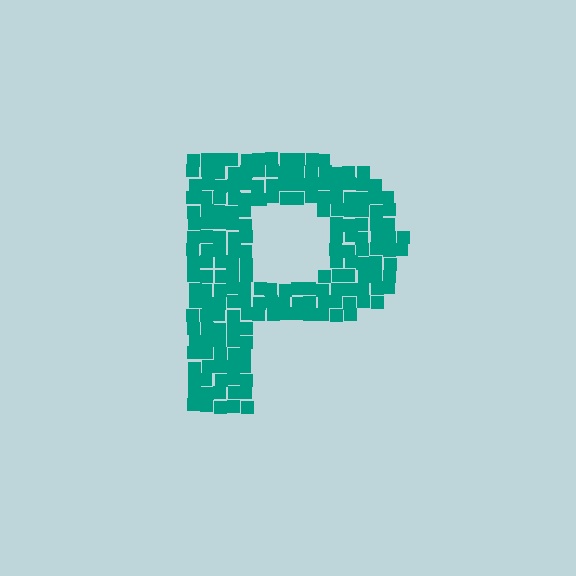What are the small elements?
The small elements are squares.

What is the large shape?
The large shape is the letter P.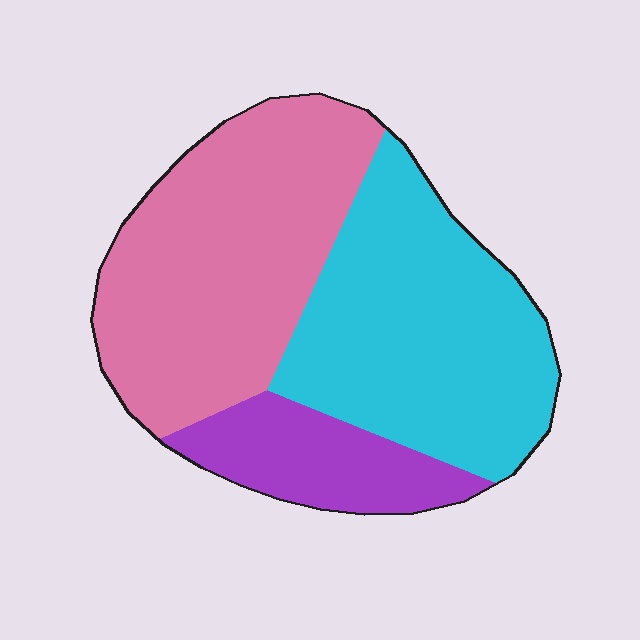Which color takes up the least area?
Purple, at roughly 15%.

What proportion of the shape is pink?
Pink takes up about two fifths (2/5) of the shape.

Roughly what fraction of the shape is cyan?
Cyan covers around 40% of the shape.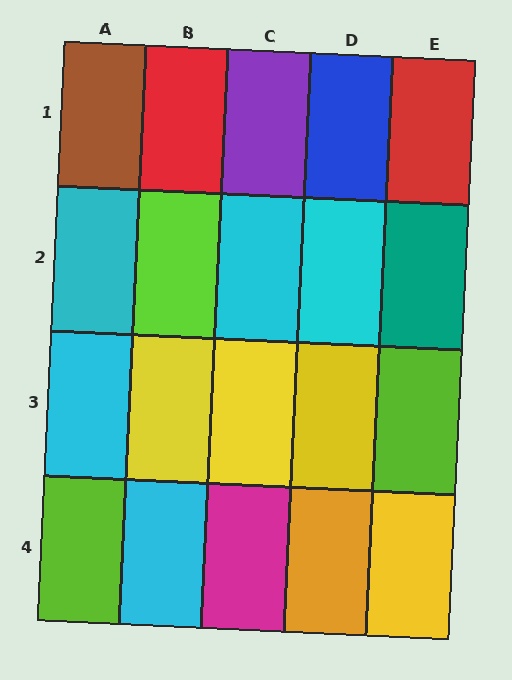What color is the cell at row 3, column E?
Lime.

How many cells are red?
2 cells are red.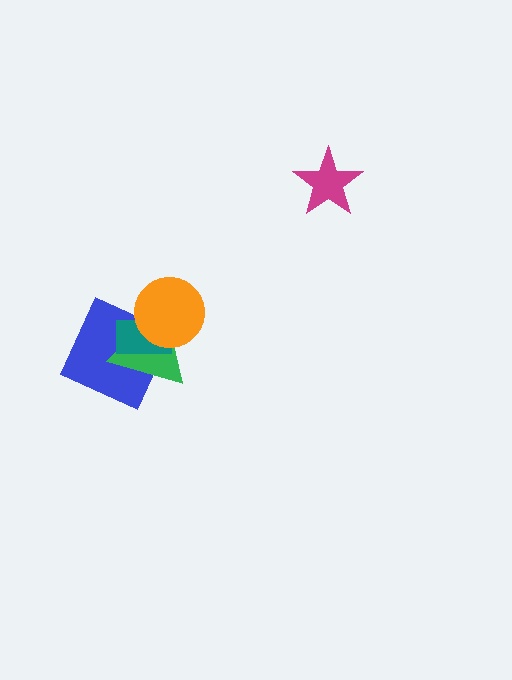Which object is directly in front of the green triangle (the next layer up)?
The teal rectangle is directly in front of the green triangle.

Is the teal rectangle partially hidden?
Yes, it is partially covered by another shape.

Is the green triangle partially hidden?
Yes, it is partially covered by another shape.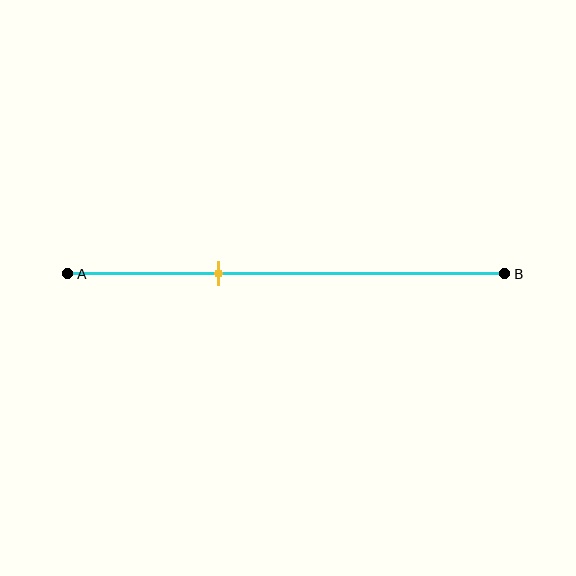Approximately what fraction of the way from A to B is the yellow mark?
The yellow mark is approximately 35% of the way from A to B.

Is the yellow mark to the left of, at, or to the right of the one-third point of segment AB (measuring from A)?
The yellow mark is approximately at the one-third point of segment AB.